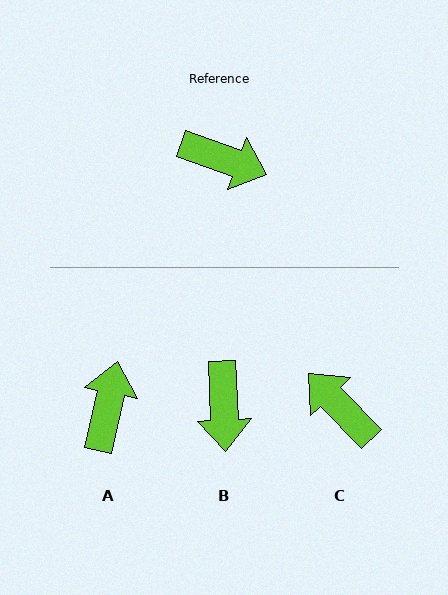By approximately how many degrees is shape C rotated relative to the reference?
Approximately 154 degrees counter-clockwise.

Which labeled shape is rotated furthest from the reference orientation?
C, about 154 degrees away.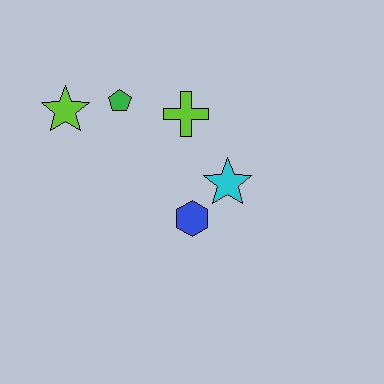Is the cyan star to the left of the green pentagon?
No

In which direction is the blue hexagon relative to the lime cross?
The blue hexagon is below the lime cross.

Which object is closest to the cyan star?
The blue hexagon is closest to the cyan star.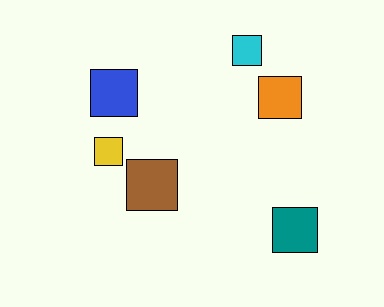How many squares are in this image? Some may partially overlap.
There are 6 squares.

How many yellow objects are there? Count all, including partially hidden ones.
There is 1 yellow object.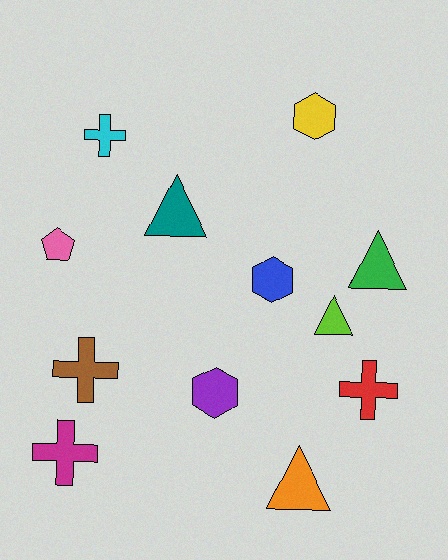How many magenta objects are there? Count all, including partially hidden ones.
There is 1 magenta object.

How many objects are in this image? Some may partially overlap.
There are 12 objects.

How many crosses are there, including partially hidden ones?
There are 4 crosses.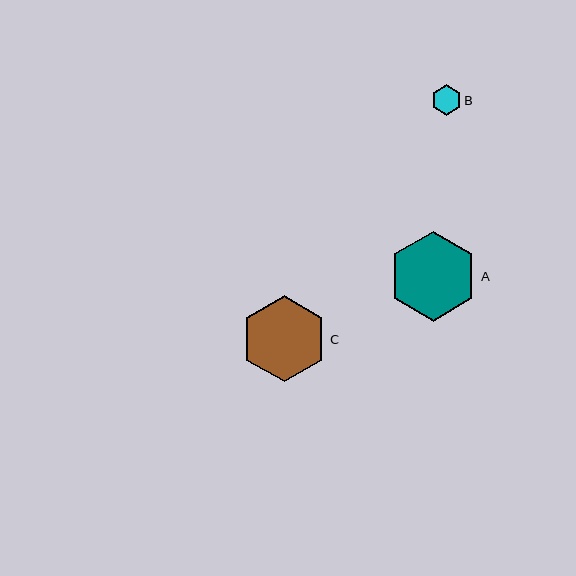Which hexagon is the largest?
Hexagon A is the largest with a size of approximately 90 pixels.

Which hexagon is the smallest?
Hexagon B is the smallest with a size of approximately 30 pixels.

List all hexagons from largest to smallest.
From largest to smallest: A, C, B.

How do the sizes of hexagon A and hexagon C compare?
Hexagon A and hexagon C are approximately the same size.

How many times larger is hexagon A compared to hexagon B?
Hexagon A is approximately 2.9 times the size of hexagon B.